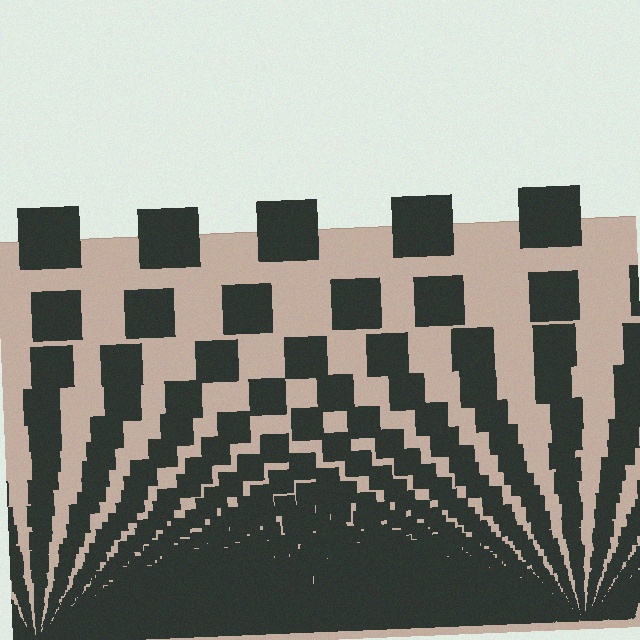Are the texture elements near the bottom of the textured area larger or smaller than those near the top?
Smaller. The gradient is inverted — elements near the bottom are smaller and denser.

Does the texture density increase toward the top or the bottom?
Density increases toward the bottom.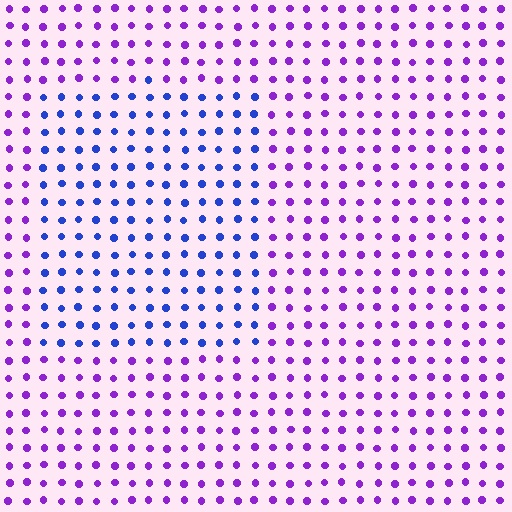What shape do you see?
I see a rectangle.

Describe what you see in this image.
The image is filled with small purple elements in a uniform arrangement. A rectangle-shaped region is visible where the elements are tinted to a slightly different hue, forming a subtle color boundary.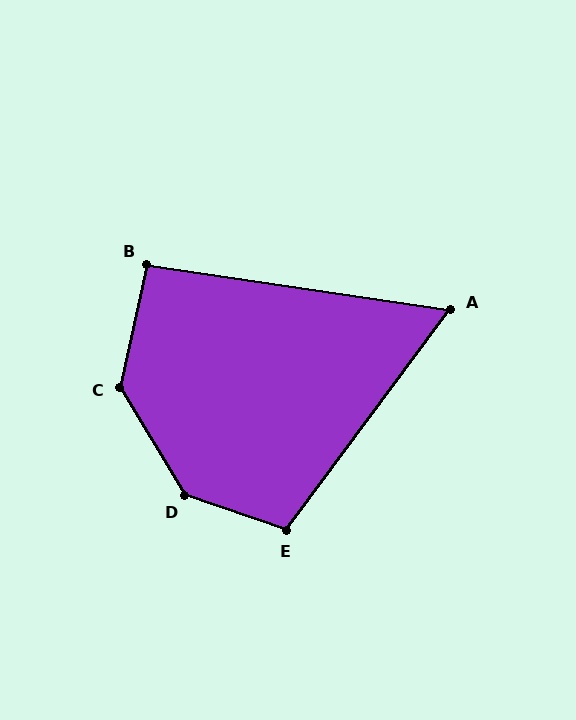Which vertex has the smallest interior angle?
A, at approximately 62 degrees.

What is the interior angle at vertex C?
Approximately 137 degrees (obtuse).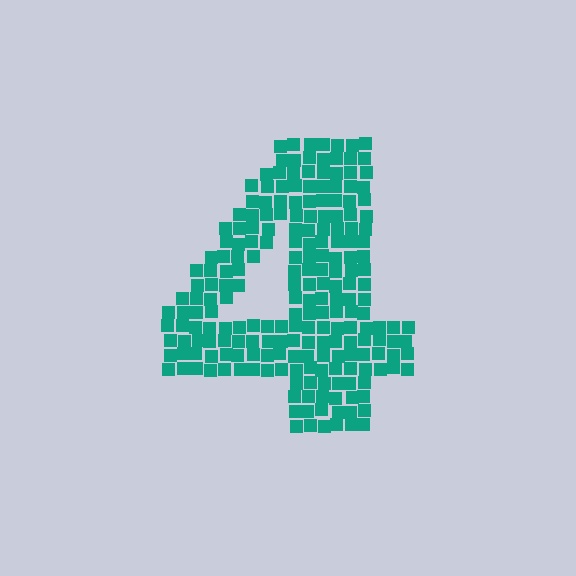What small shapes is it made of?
It is made of small squares.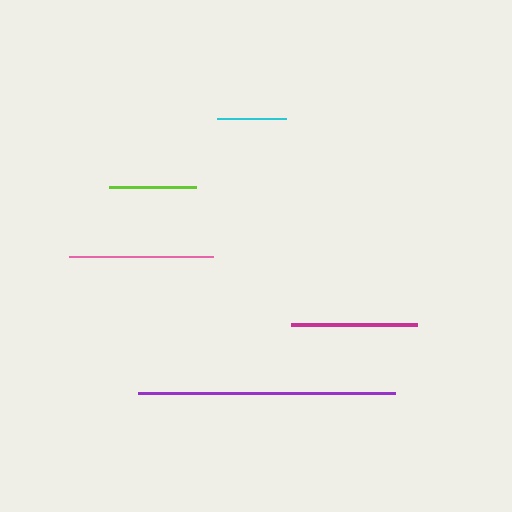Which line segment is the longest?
The purple line is the longest at approximately 257 pixels.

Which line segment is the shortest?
The cyan line is the shortest at approximately 68 pixels.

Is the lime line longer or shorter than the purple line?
The purple line is longer than the lime line.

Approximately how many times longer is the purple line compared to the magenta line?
The purple line is approximately 2.0 times the length of the magenta line.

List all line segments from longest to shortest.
From longest to shortest: purple, pink, magenta, lime, cyan.